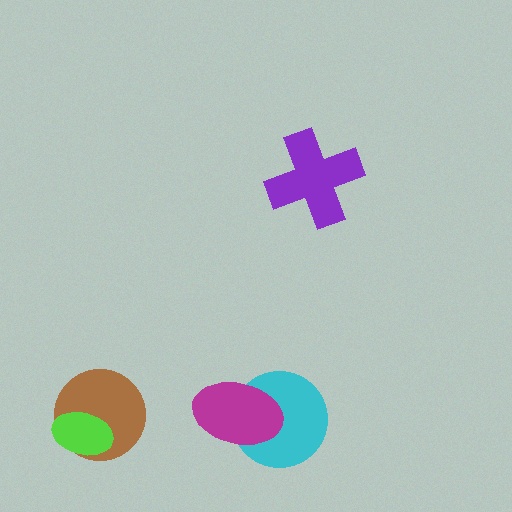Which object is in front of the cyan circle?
The magenta ellipse is in front of the cyan circle.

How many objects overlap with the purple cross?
0 objects overlap with the purple cross.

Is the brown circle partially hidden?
Yes, it is partially covered by another shape.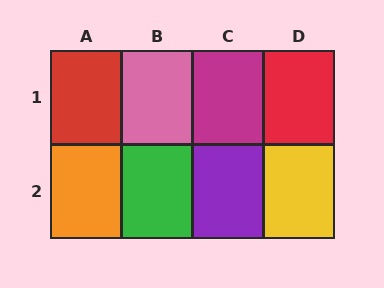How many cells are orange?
1 cell is orange.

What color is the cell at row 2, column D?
Yellow.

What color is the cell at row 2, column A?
Orange.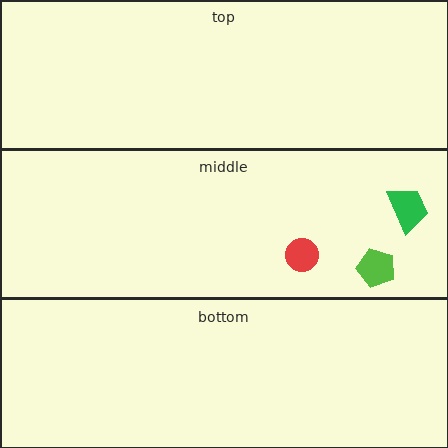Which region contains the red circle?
The middle region.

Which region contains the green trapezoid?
The middle region.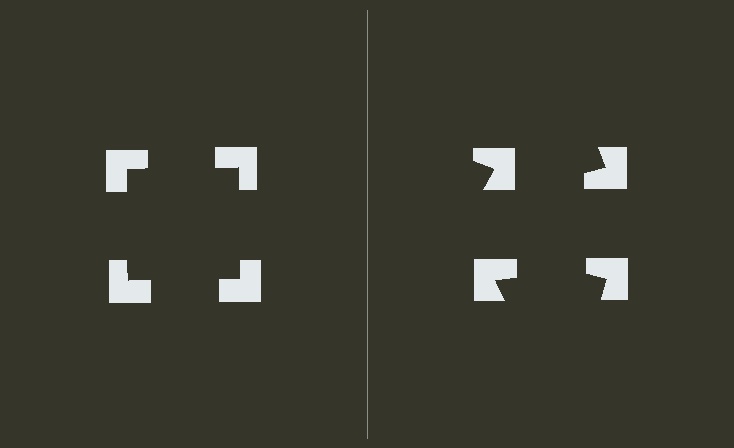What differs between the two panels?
The notched squares are positioned identically on both sides; only the wedge orientations differ. On the left they align to a square; on the right they are misaligned.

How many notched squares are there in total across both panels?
8 — 4 on each side.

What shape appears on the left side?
An illusory square.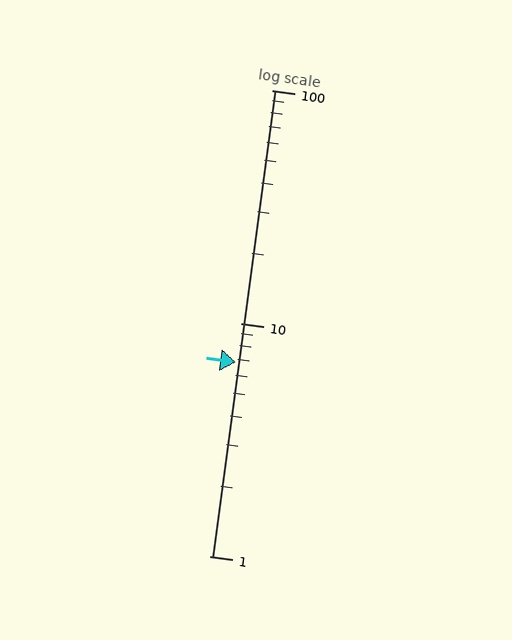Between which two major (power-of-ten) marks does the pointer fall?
The pointer is between 1 and 10.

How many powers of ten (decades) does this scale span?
The scale spans 2 decades, from 1 to 100.